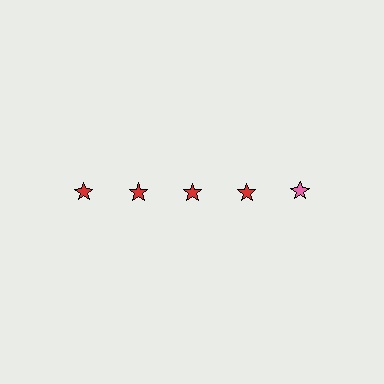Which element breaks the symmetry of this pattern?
The pink star in the top row, rightmost column breaks the symmetry. All other shapes are red stars.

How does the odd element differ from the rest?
It has a different color: pink instead of red.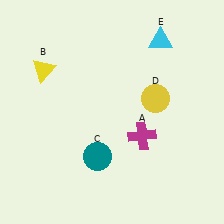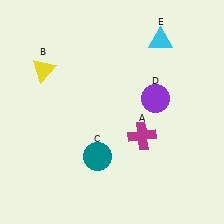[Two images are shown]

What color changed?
The circle (D) changed from yellow in Image 1 to purple in Image 2.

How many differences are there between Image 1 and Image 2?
There is 1 difference between the two images.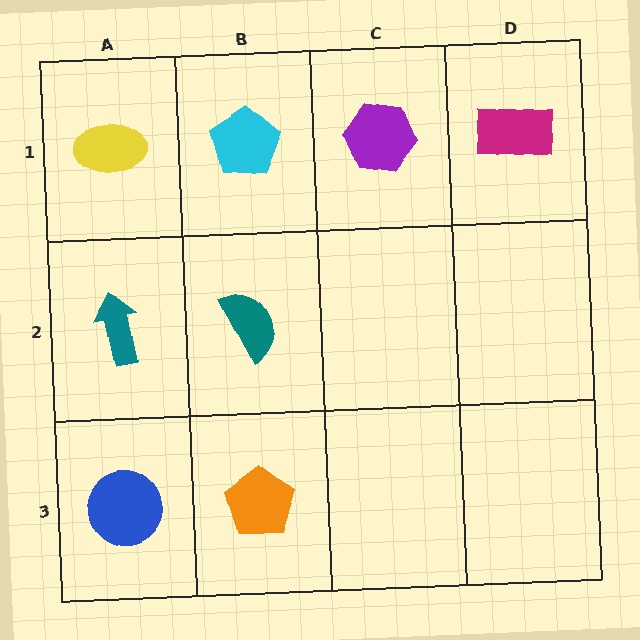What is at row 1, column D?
A magenta rectangle.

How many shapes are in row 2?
2 shapes.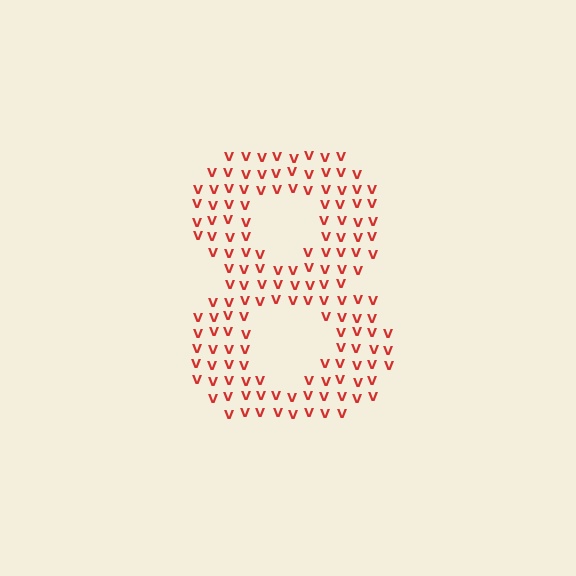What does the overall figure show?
The overall figure shows the digit 8.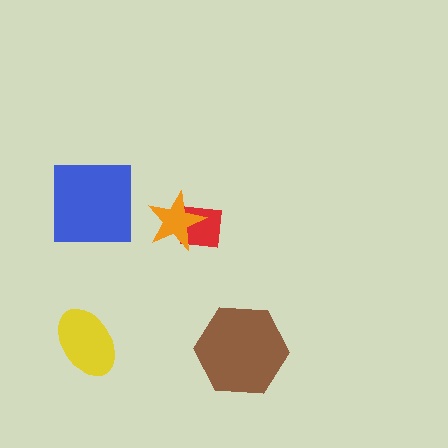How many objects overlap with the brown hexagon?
0 objects overlap with the brown hexagon.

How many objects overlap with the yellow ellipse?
0 objects overlap with the yellow ellipse.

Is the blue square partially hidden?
No, no other shape covers it.